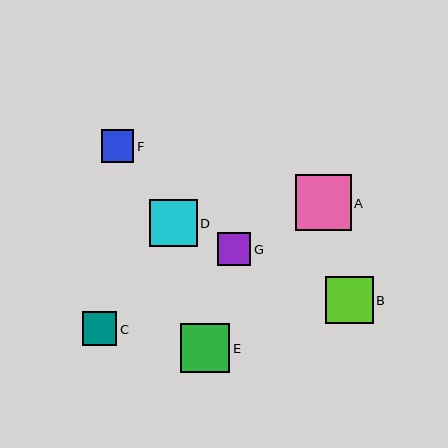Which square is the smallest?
Square F is the smallest with a size of approximately 33 pixels.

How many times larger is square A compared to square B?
Square A is approximately 1.2 times the size of square B.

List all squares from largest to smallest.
From largest to smallest: A, E, D, B, C, G, F.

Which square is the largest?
Square A is the largest with a size of approximately 56 pixels.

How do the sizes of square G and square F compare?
Square G and square F are approximately the same size.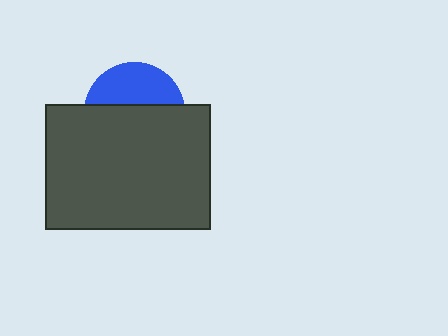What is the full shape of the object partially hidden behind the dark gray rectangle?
The partially hidden object is a blue circle.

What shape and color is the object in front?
The object in front is a dark gray rectangle.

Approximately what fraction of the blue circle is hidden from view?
Roughly 61% of the blue circle is hidden behind the dark gray rectangle.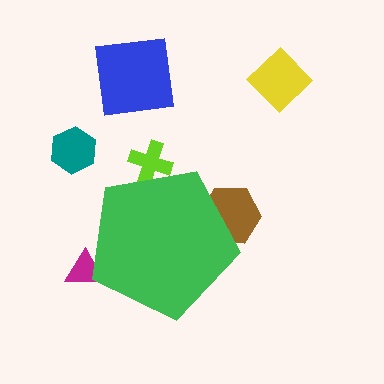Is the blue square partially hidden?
No, the blue square is fully visible.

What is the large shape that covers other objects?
A green pentagon.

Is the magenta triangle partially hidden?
Yes, the magenta triangle is partially hidden behind the green pentagon.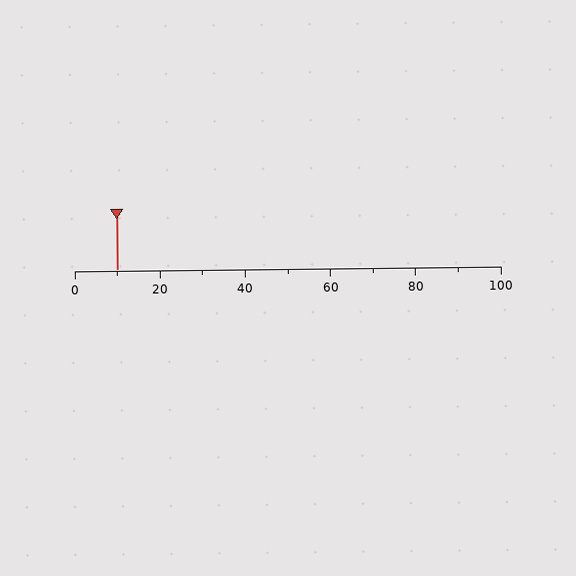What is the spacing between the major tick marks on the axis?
The major ticks are spaced 20 apart.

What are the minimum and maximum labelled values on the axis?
The axis runs from 0 to 100.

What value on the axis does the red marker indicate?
The marker indicates approximately 10.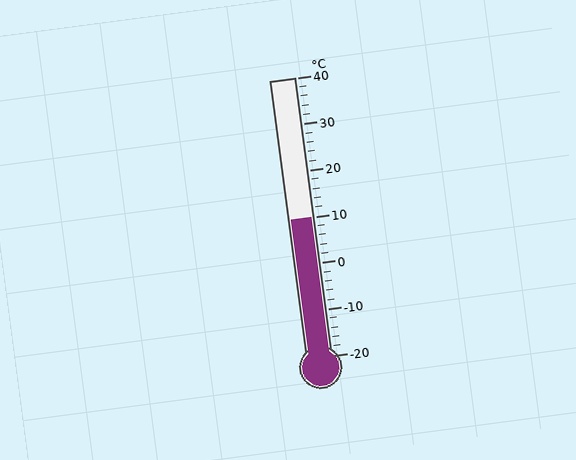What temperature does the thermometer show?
The thermometer shows approximately 10°C.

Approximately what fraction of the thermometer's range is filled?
The thermometer is filled to approximately 50% of its range.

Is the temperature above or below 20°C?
The temperature is below 20°C.